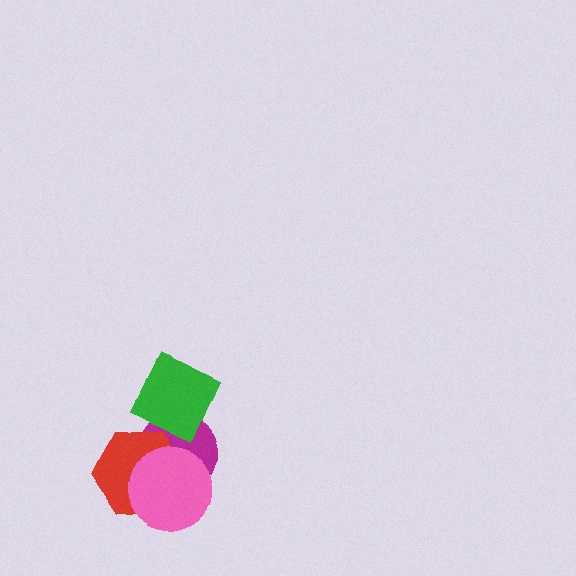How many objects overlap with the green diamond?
2 objects overlap with the green diamond.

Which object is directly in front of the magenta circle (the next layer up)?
The red hexagon is directly in front of the magenta circle.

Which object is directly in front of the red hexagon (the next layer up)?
The green diamond is directly in front of the red hexagon.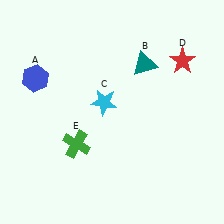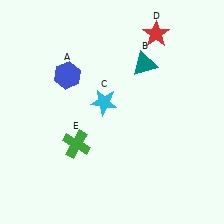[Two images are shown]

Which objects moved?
The objects that moved are: the blue hexagon (A), the red star (D).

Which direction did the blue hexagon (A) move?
The blue hexagon (A) moved right.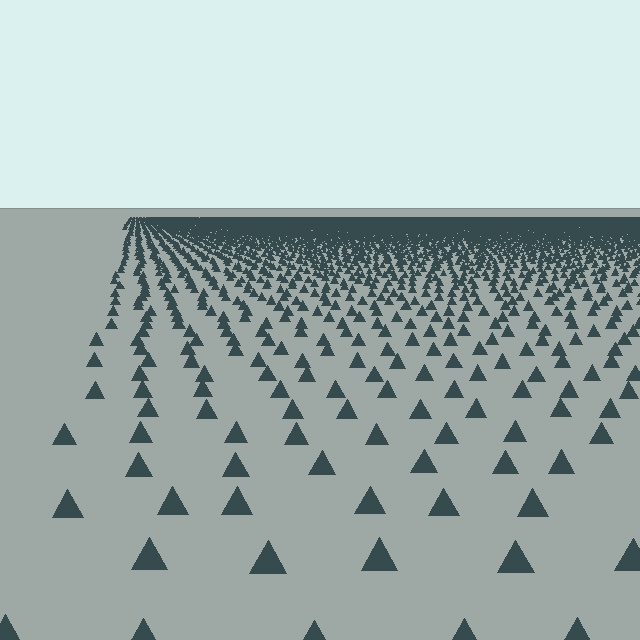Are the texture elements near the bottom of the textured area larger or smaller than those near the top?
Larger. Near the bottom, elements are closer to the viewer and appear at a bigger on-screen size.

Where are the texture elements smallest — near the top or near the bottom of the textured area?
Near the top.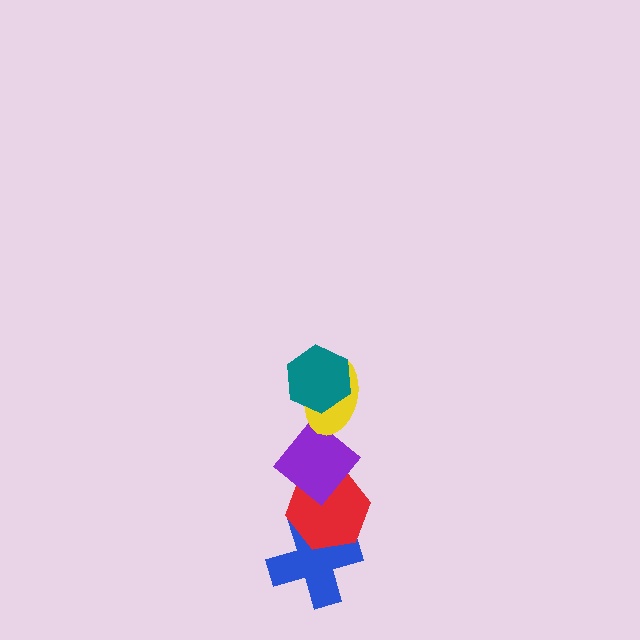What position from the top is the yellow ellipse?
The yellow ellipse is 2nd from the top.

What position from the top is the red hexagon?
The red hexagon is 4th from the top.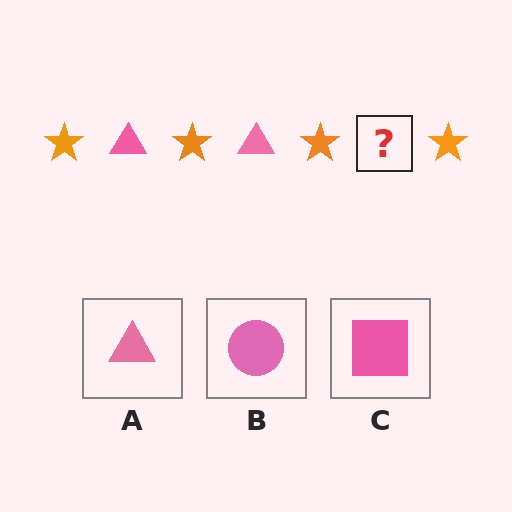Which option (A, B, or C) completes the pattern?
A.